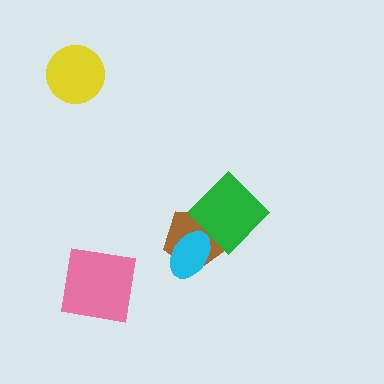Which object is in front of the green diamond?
The cyan ellipse is in front of the green diamond.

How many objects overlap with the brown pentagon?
2 objects overlap with the brown pentagon.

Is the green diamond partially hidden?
Yes, it is partially covered by another shape.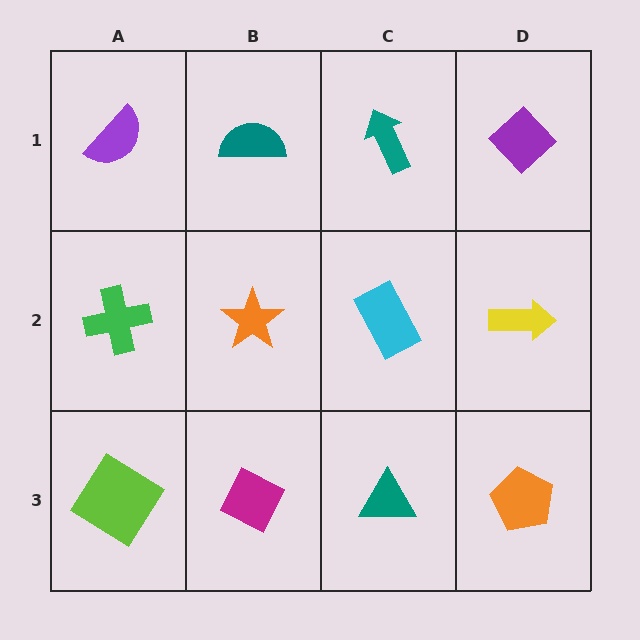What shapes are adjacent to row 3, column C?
A cyan rectangle (row 2, column C), a magenta diamond (row 3, column B), an orange pentagon (row 3, column D).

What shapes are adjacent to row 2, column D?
A purple diamond (row 1, column D), an orange pentagon (row 3, column D), a cyan rectangle (row 2, column C).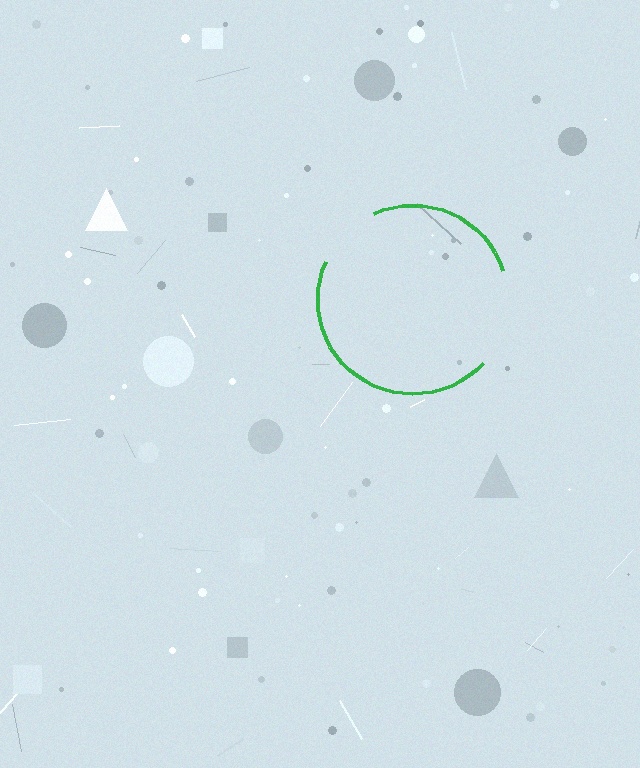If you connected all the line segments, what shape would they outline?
They would outline a circle.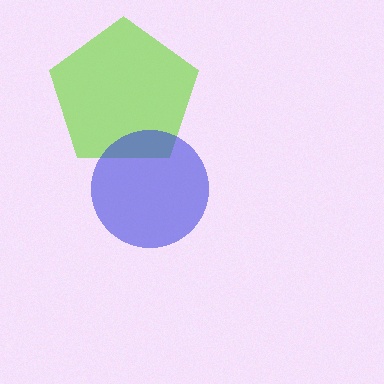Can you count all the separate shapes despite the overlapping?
Yes, there are 2 separate shapes.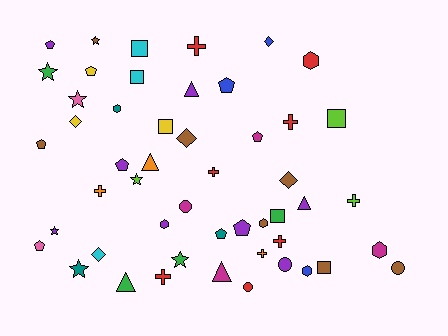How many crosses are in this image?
There are 8 crosses.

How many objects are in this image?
There are 50 objects.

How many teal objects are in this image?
There are 3 teal objects.